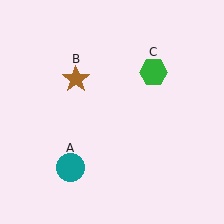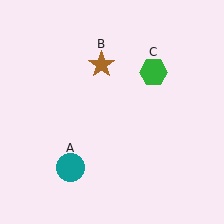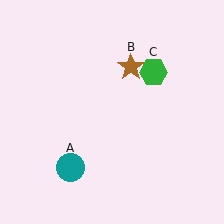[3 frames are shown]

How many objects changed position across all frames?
1 object changed position: brown star (object B).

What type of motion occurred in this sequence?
The brown star (object B) rotated clockwise around the center of the scene.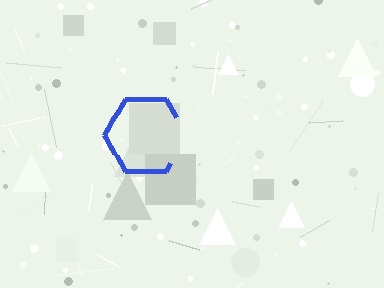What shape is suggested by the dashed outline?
The dashed outline suggests a hexagon.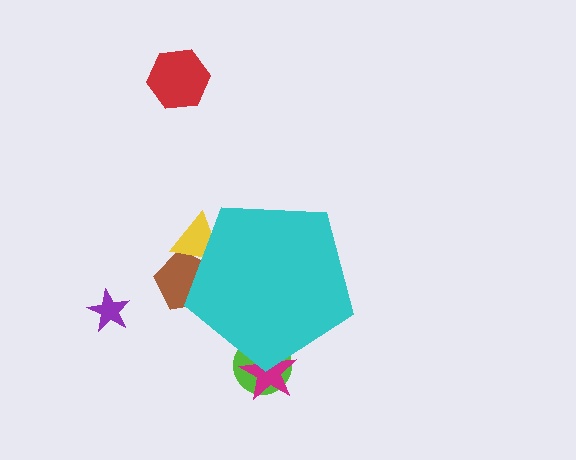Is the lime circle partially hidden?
Yes, the lime circle is partially hidden behind the cyan pentagon.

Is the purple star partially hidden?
No, the purple star is fully visible.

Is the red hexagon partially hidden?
No, the red hexagon is fully visible.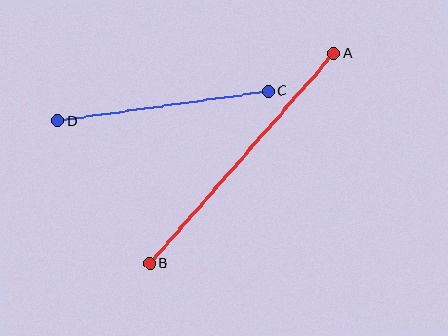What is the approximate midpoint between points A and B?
The midpoint is at approximately (242, 158) pixels.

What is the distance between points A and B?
The distance is approximately 279 pixels.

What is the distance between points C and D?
The distance is approximately 213 pixels.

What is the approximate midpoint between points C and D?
The midpoint is at approximately (163, 106) pixels.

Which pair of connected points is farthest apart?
Points A and B are farthest apart.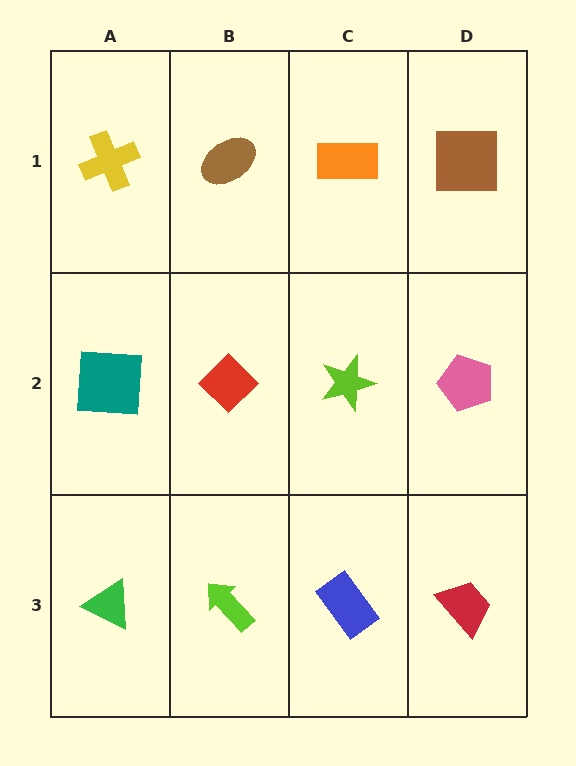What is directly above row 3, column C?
A lime star.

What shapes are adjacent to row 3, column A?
A teal square (row 2, column A), a lime arrow (row 3, column B).